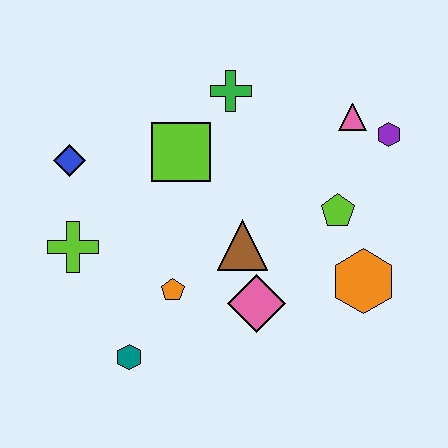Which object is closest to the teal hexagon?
The orange pentagon is closest to the teal hexagon.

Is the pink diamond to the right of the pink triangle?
No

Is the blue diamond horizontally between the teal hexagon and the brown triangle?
No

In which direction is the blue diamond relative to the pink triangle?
The blue diamond is to the left of the pink triangle.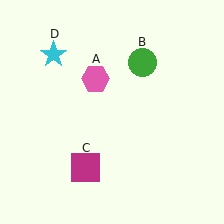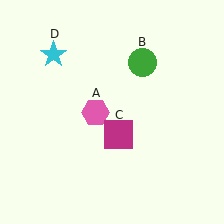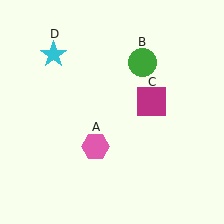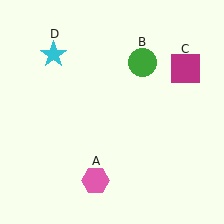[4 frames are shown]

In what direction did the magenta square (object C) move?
The magenta square (object C) moved up and to the right.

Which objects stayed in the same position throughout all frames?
Green circle (object B) and cyan star (object D) remained stationary.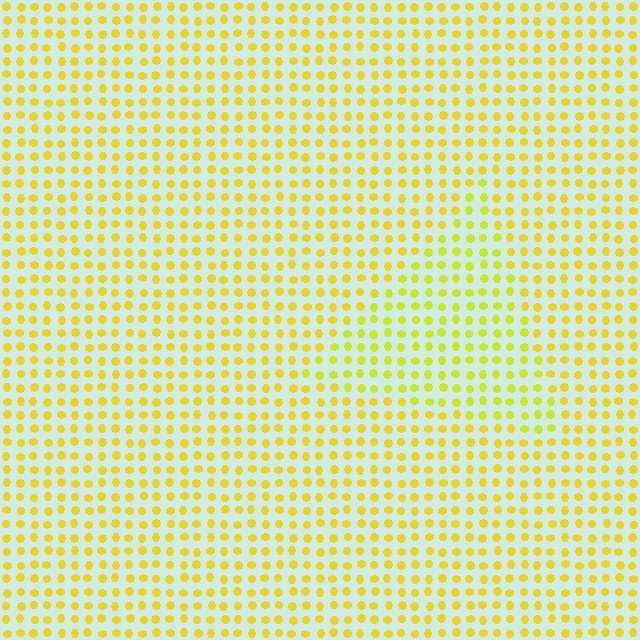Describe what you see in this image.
The image is filled with small yellow elements in a uniform arrangement. A triangle-shaped region is visible where the elements are tinted to a slightly different hue, forming a subtle color boundary.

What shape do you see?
I see a triangle.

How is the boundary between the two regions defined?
The boundary is defined purely by a slight shift in hue (about 18 degrees). Spacing, size, and orientation are identical on both sides.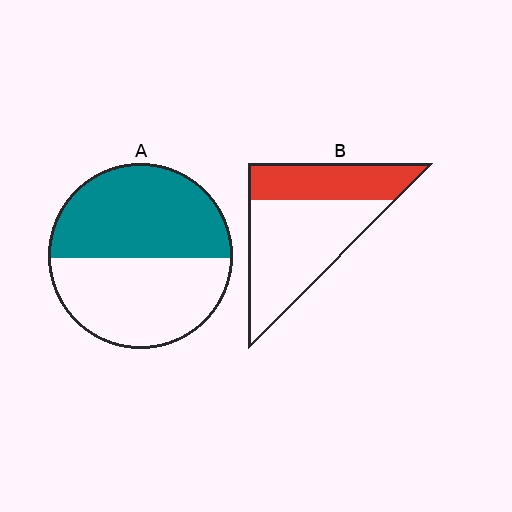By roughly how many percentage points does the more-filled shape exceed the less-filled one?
By roughly 15 percentage points (A over B).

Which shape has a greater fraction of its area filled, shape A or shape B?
Shape A.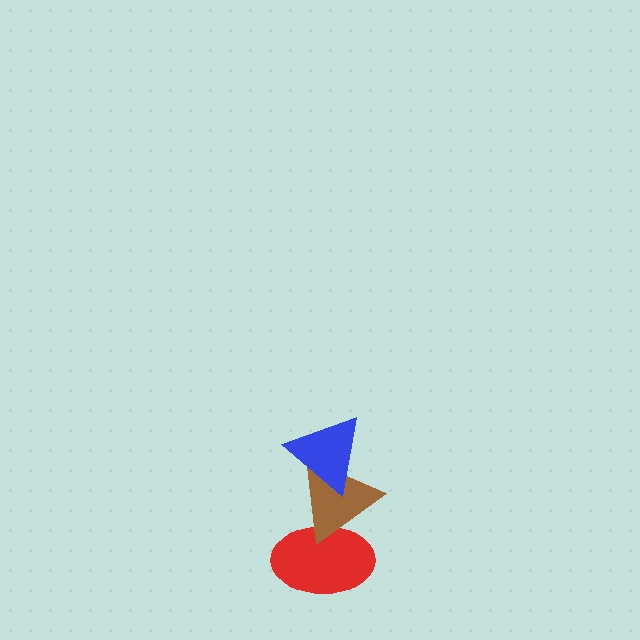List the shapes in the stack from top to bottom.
From top to bottom: the blue triangle, the brown triangle, the red ellipse.